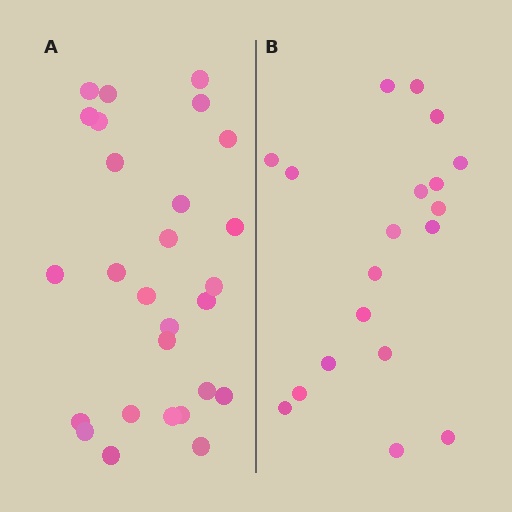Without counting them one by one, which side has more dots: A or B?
Region A (the left region) has more dots.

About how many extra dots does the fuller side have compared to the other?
Region A has roughly 8 or so more dots than region B.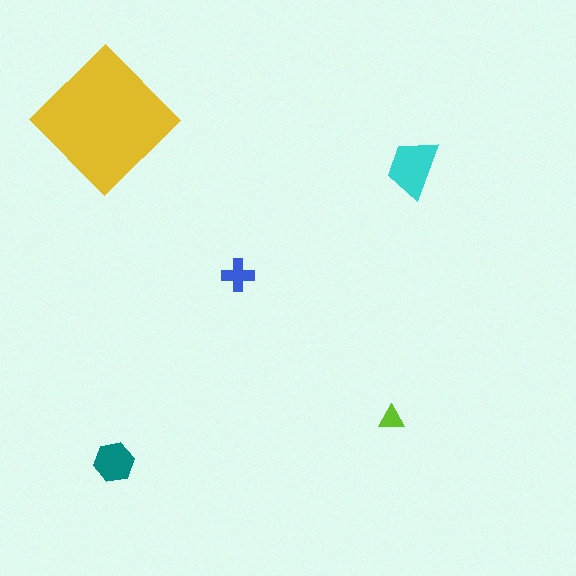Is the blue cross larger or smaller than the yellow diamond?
Smaller.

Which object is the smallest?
The lime triangle.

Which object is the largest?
The yellow diamond.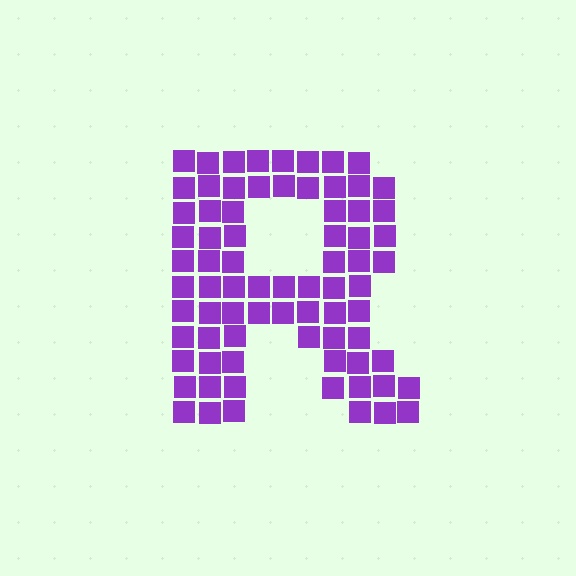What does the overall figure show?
The overall figure shows the letter R.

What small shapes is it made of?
It is made of small squares.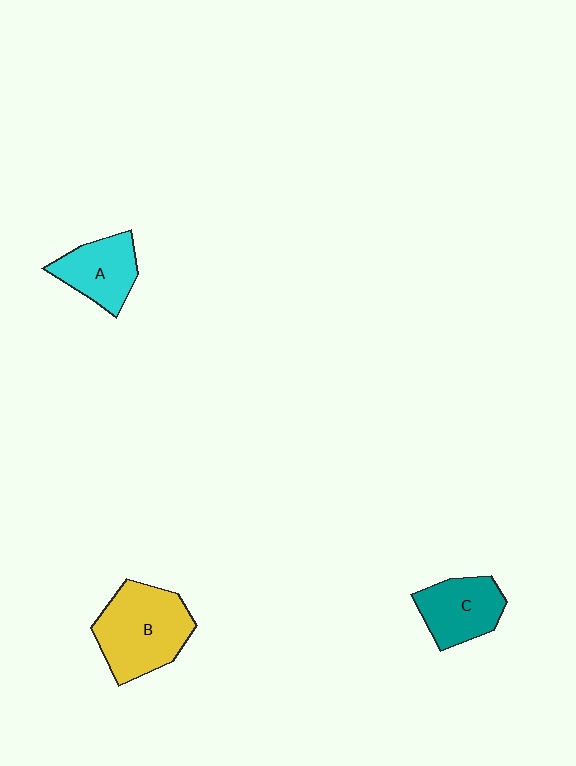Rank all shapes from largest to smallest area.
From largest to smallest: B (yellow), C (teal), A (cyan).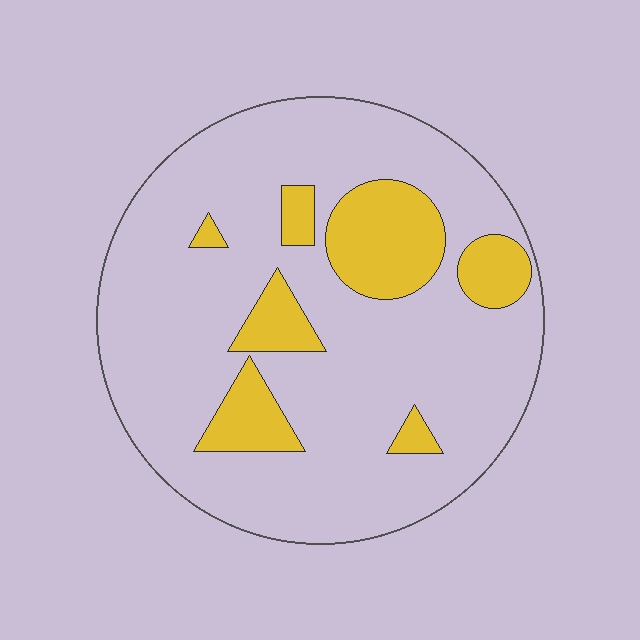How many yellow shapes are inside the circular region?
7.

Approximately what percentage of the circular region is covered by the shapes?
Approximately 20%.